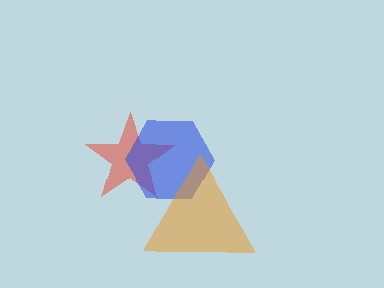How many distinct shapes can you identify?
There are 3 distinct shapes: a red star, a blue hexagon, an orange triangle.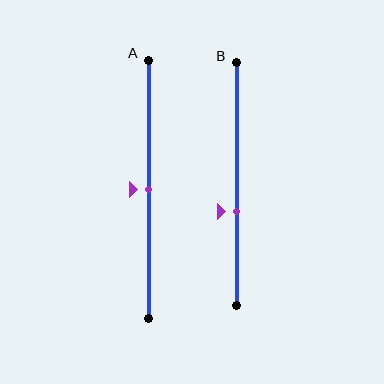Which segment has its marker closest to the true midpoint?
Segment A has its marker closest to the true midpoint.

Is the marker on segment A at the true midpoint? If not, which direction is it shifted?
Yes, the marker on segment A is at the true midpoint.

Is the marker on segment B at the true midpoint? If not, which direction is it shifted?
No, the marker on segment B is shifted downward by about 11% of the segment length.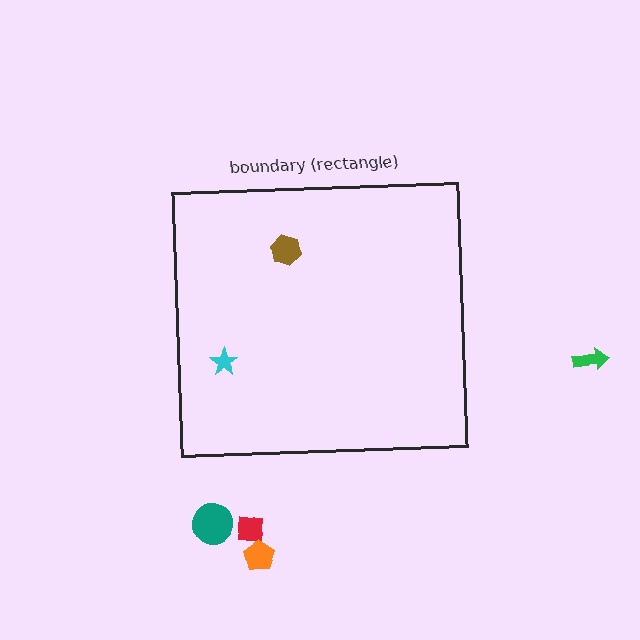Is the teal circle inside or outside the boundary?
Outside.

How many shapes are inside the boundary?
2 inside, 4 outside.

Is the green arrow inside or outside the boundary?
Outside.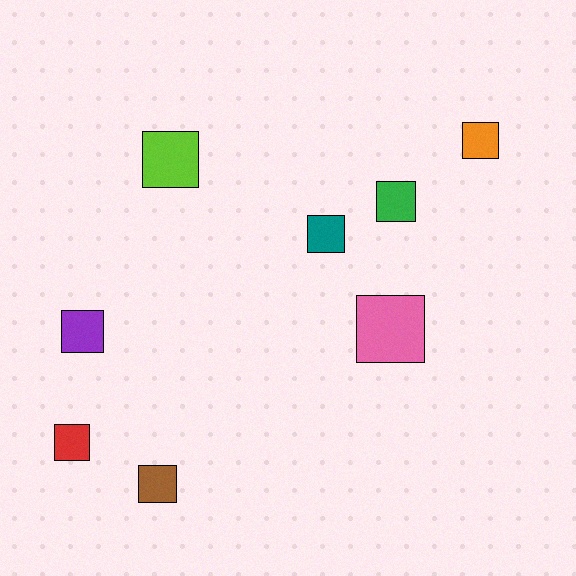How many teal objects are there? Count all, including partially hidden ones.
There is 1 teal object.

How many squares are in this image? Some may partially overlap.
There are 8 squares.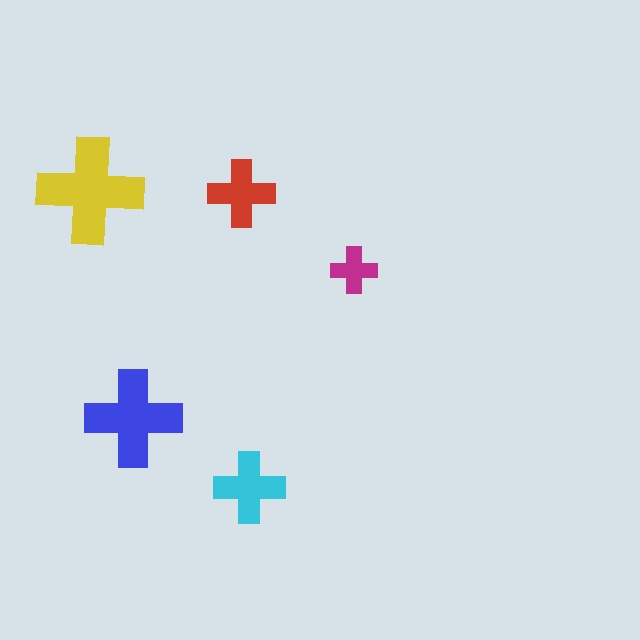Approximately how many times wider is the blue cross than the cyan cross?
About 1.5 times wider.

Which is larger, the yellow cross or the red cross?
The yellow one.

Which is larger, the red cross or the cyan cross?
The cyan one.